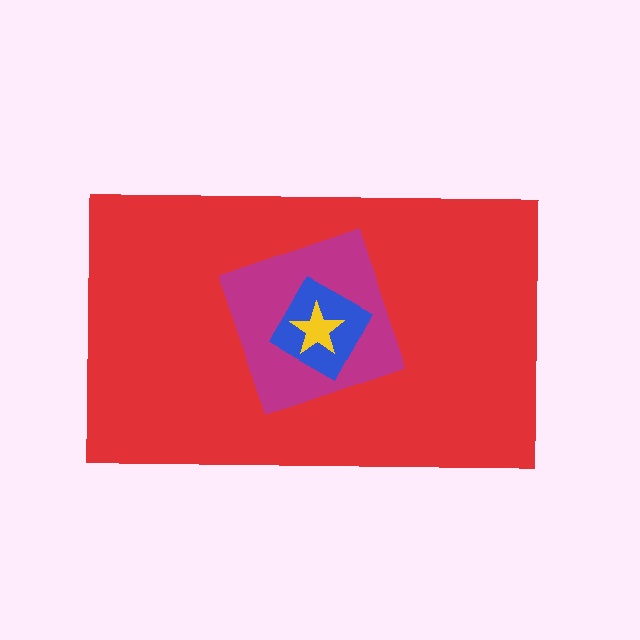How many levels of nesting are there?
4.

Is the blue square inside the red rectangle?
Yes.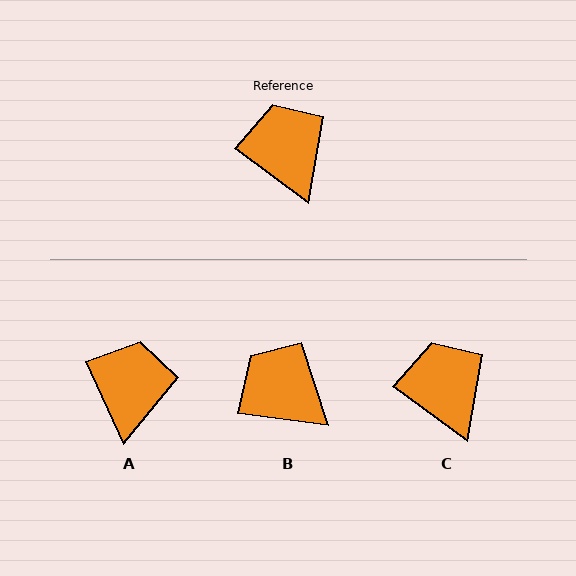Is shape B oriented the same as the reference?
No, it is off by about 28 degrees.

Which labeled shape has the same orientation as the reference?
C.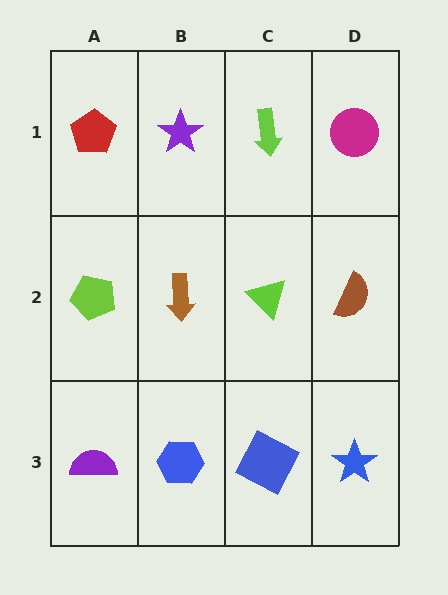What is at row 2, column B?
A brown arrow.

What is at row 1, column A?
A red pentagon.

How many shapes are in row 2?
4 shapes.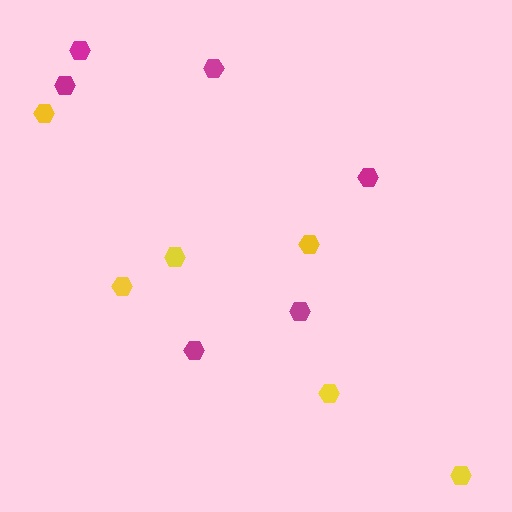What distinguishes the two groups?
There are 2 groups: one group of yellow hexagons (6) and one group of magenta hexagons (6).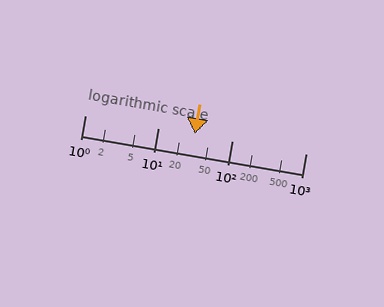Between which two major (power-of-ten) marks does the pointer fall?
The pointer is between 10 and 100.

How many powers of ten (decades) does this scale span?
The scale spans 3 decades, from 1 to 1000.